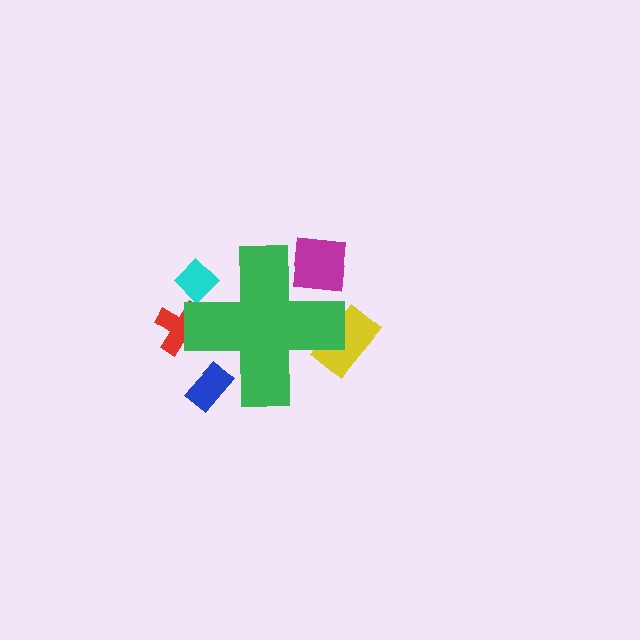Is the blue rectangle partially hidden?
Yes, the blue rectangle is partially hidden behind the green cross.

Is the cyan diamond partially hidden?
Yes, the cyan diamond is partially hidden behind the green cross.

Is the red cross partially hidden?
Yes, the red cross is partially hidden behind the green cross.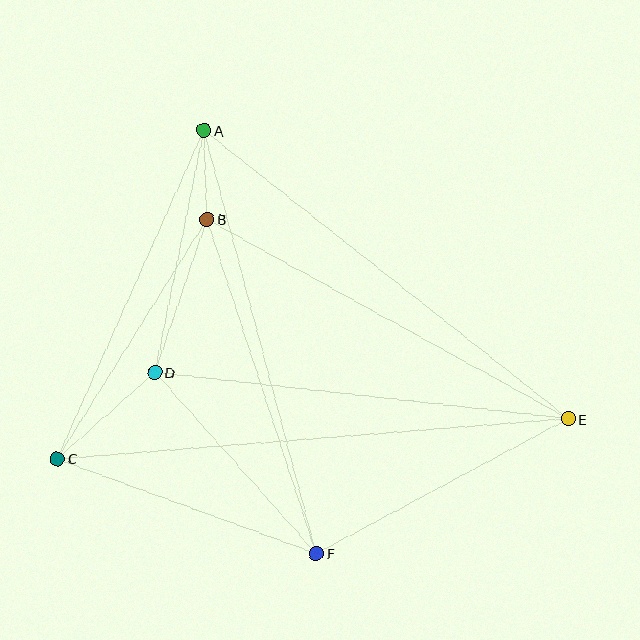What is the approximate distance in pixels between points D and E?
The distance between D and E is approximately 416 pixels.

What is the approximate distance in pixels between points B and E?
The distance between B and E is approximately 413 pixels.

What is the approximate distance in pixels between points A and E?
The distance between A and E is approximately 465 pixels.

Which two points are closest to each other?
Points A and B are closest to each other.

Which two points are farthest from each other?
Points C and E are farthest from each other.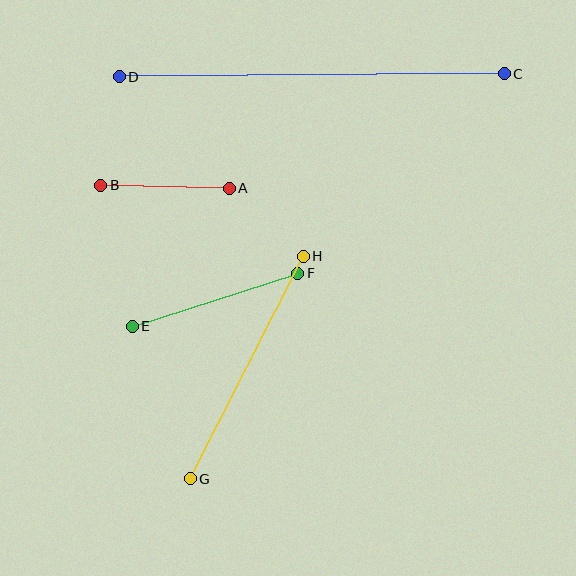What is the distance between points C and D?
The distance is approximately 385 pixels.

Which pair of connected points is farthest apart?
Points C and D are farthest apart.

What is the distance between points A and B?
The distance is approximately 129 pixels.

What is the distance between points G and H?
The distance is approximately 249 pixels.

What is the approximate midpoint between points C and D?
The midpoint is at approximately (312, 75) pixels.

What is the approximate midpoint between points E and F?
The midpoint is at approximately (215, 300) pixels.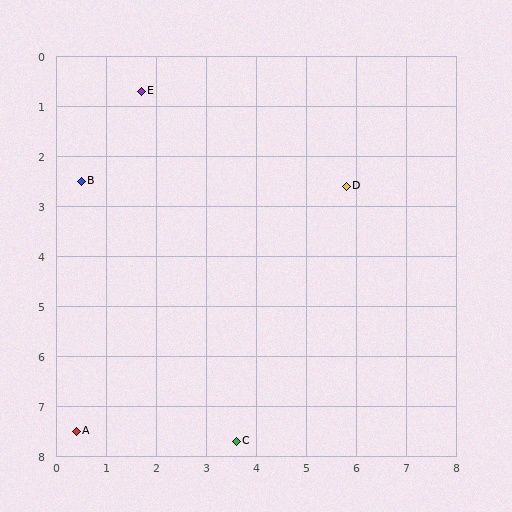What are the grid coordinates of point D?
Point D is at approximately (5.8, 2.6).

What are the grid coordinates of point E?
Point E is at approximately (1.7, 0.7).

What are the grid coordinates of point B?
Point B is at approximately (0.5, 2.5).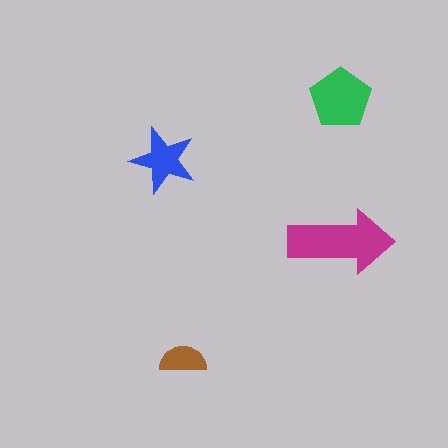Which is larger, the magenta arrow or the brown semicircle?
The magenta arrow.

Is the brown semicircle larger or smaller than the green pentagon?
Smaller.